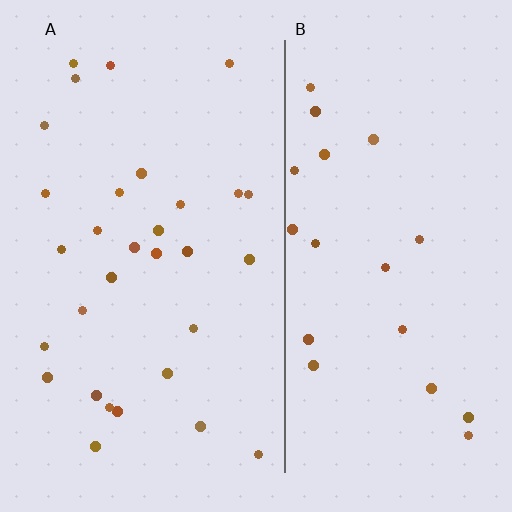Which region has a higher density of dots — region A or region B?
A (the left).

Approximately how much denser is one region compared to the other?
Approximately 1.5× — region A over region B.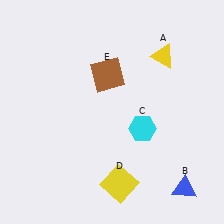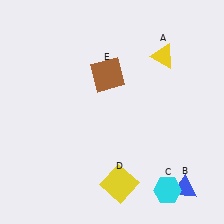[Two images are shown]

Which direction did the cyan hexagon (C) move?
The cyan hexagon (C) moved down.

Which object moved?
The cyan hexagon (C) moved down.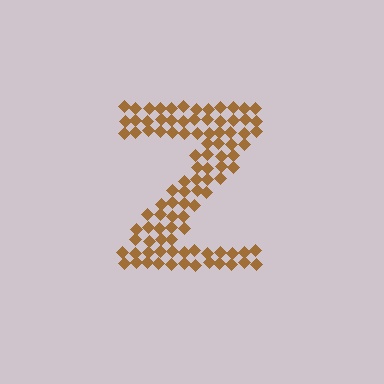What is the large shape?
The large shape is the letter Z.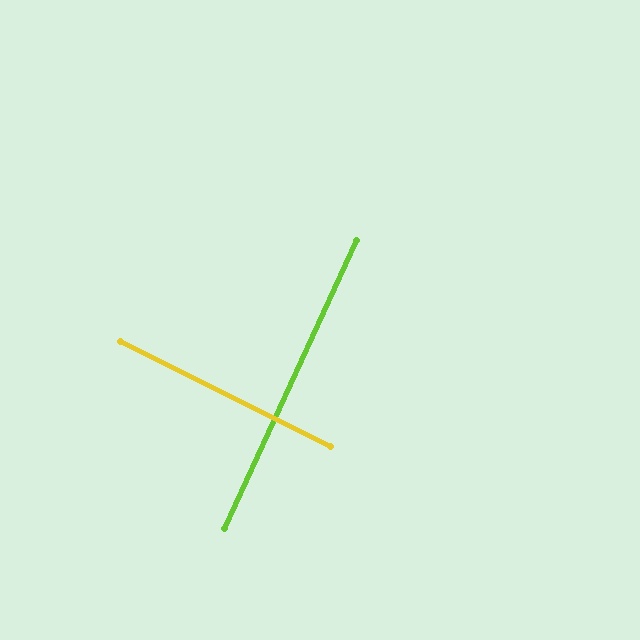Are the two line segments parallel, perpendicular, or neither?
Perpendicular — they meet at approximately 88°.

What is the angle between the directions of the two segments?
Approximately 88 degrees.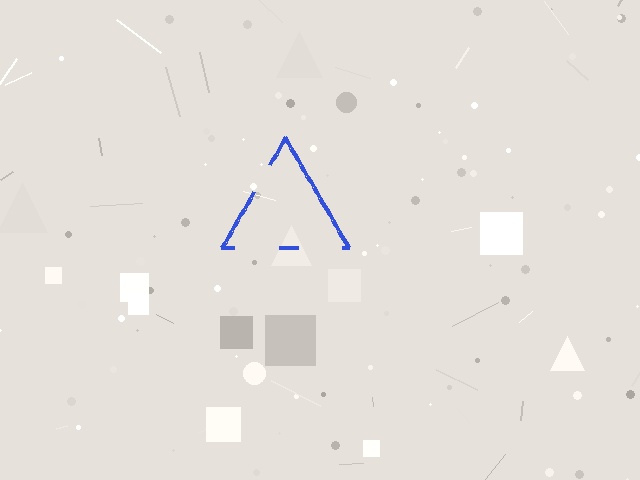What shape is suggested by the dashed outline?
The dashed outline suggests a triangle.